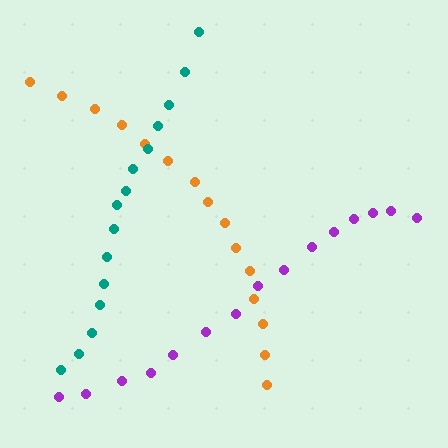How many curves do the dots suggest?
There are 3 distinct paths.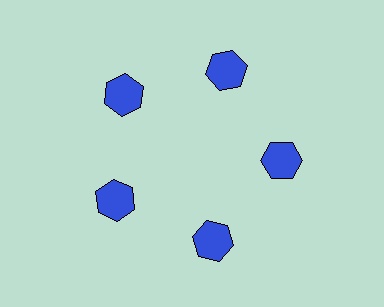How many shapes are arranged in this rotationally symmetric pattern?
There are 5 shapes, arranged in 5 groups of 1.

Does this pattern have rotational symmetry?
Yes, this pattern has 5-fold rotational symmetry. It looks the same after rotating 72 degrees around the center.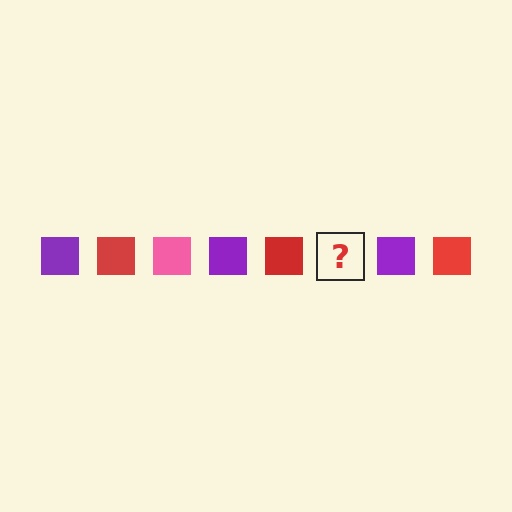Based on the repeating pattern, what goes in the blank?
The blank should be a pink square.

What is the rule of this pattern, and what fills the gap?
The rule is that the pattern cycles through purple, red, pink squares. The gap should be filled with a pink square.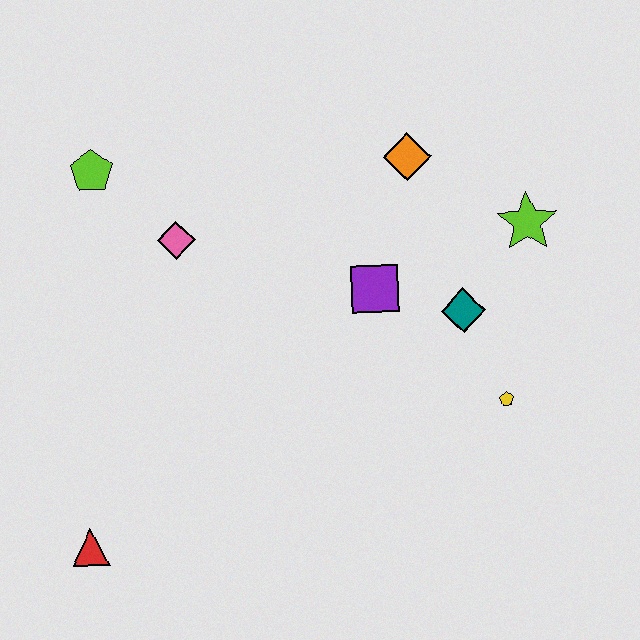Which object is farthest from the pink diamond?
The yellow pentagon is farthest from the pink diamond.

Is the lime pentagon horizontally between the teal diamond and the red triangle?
Yes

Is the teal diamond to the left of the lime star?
Yes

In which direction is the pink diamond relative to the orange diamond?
The pink diamond is to the left of the orange diamond.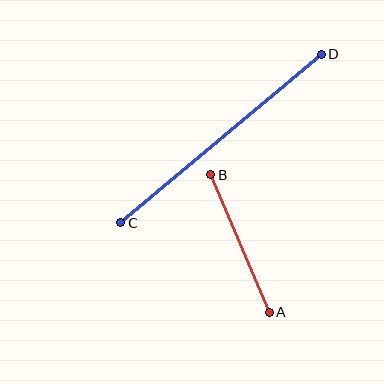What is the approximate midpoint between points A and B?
The midpoint is at approximately (240, 244) pixels.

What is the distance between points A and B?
The distance is approximately 150 pixels.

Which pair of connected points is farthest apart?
Points C and D are farthest apart.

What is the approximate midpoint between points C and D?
The midpoint is at approximately (221, 138) pixels.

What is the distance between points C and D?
The distance is approximately 262 pixels.